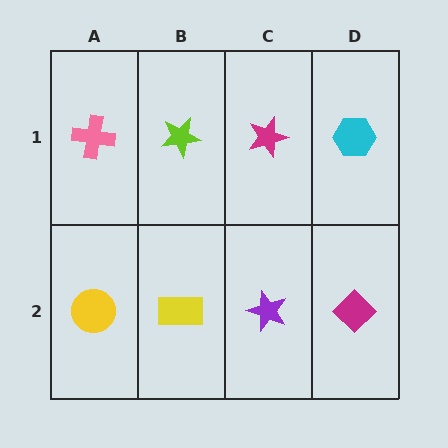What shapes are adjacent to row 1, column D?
A magenta diamond (row 2, column D), a magenta star (row 1, column C).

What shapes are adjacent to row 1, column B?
A yellow rectangle (row 2, column B), a pink cross (row 1, column A), a magenta star (row 1, column C).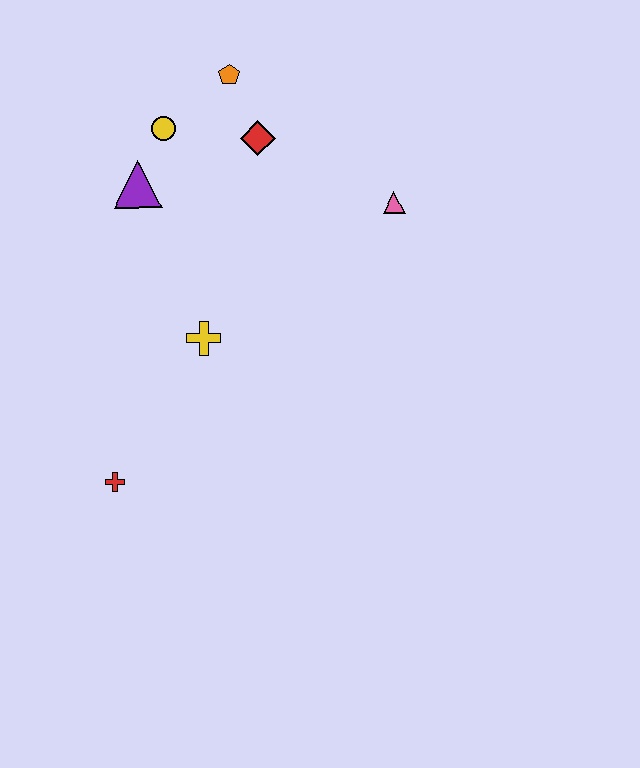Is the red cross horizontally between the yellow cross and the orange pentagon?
No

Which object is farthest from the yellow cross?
The orange pentagon is farthest from the yellow cross.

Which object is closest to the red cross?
The yellow cross is closest to the red cross.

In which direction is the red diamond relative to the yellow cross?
The red diamond is above the yellow cross.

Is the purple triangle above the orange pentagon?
No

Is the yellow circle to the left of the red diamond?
Yes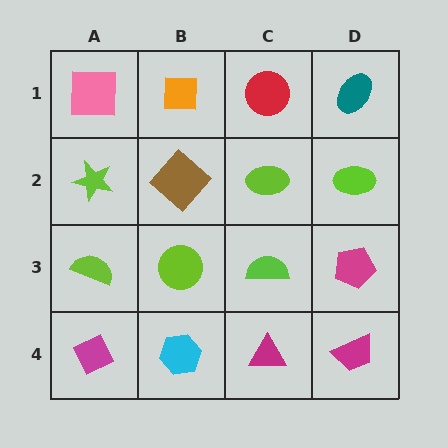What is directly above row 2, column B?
An orange square.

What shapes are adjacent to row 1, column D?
A lime ellipse (row 2, column D), a red circle (row 1, column C).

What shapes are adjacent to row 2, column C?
A red circle (row 1, column C), a lime semicircle (row 3, column C), a brown diamond (row 2, column B), a lime ellipse (row 2, column D).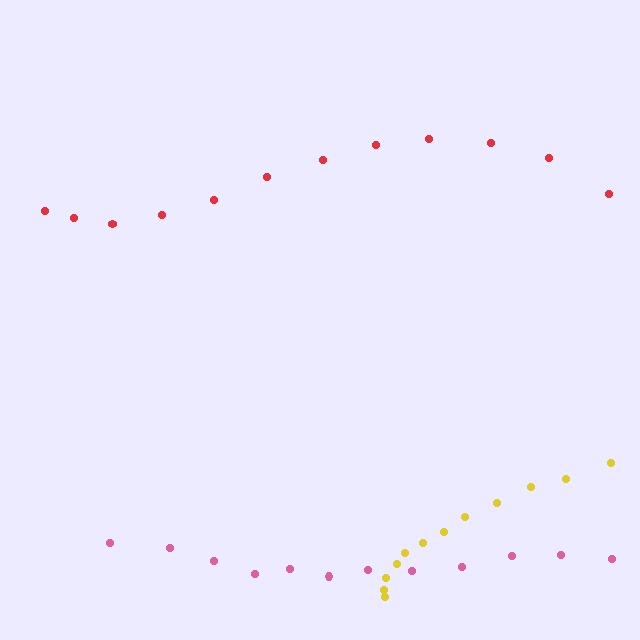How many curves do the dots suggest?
There are 3 distinct paths.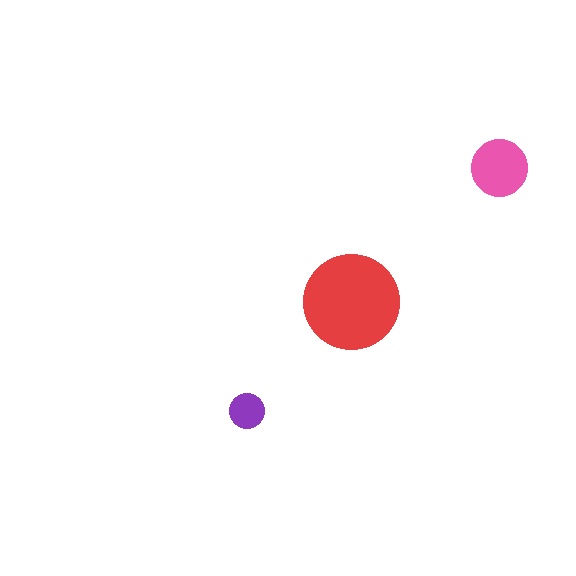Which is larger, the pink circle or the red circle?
The red one.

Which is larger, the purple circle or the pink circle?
The pink one.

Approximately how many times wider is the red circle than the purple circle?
About 2.5 times wider.